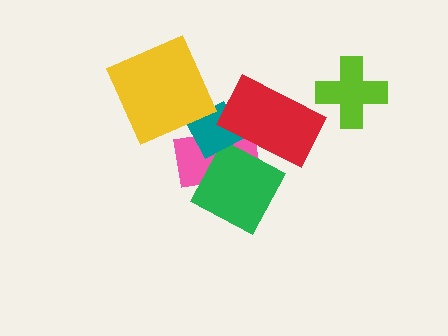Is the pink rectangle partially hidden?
Yes, it is partially covered by another shape.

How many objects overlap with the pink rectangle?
3 objects overlap with the pink rectangle.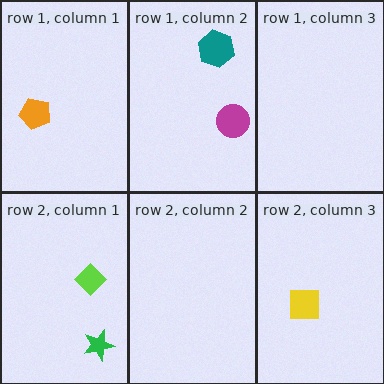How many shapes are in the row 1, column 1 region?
1.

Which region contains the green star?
The row 2, column 1 region.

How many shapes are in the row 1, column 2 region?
2.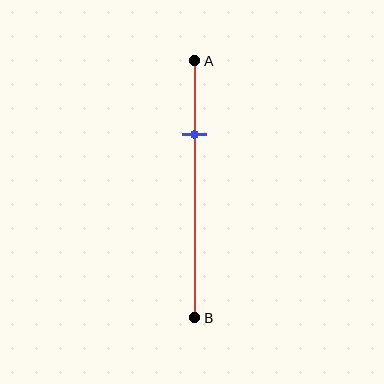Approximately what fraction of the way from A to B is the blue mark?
The blue mark is approximately 30% of the way from A to B.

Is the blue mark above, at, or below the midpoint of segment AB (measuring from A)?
The blue mark is above the midpoint of segment AB.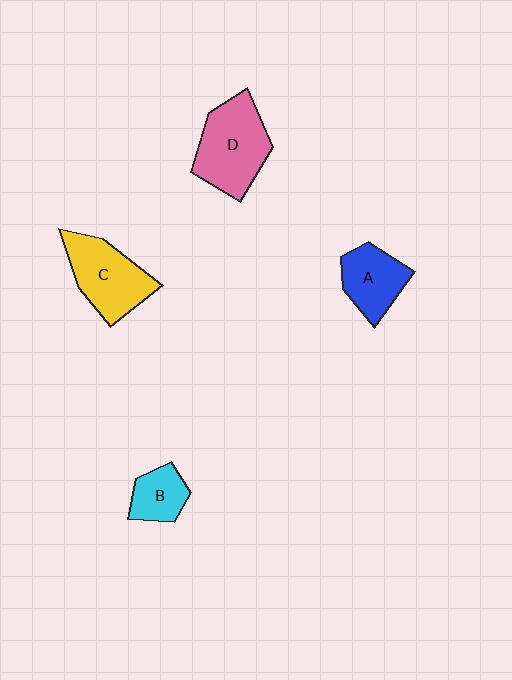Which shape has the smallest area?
Shape B (cyan).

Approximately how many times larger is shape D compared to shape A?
Approximately 1.5 times.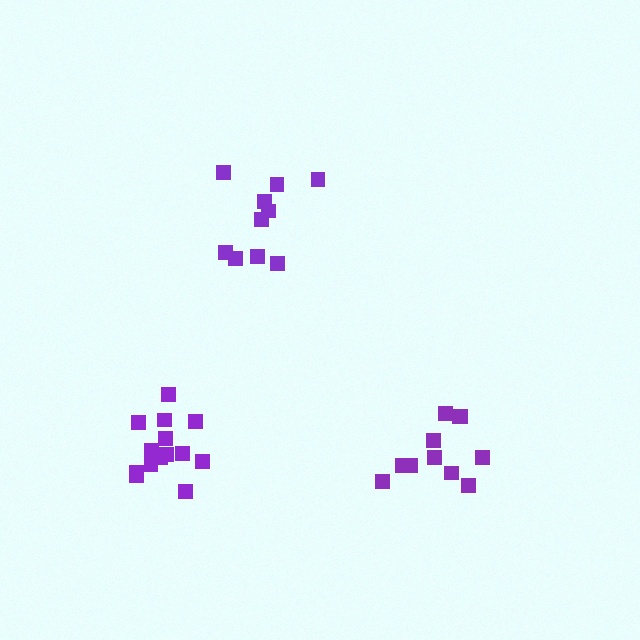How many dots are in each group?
Group 1: 14 dots, Group 2: 10 dots, Group 3: 11 dots (35 total).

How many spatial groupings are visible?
There are 3 spatial groupings.